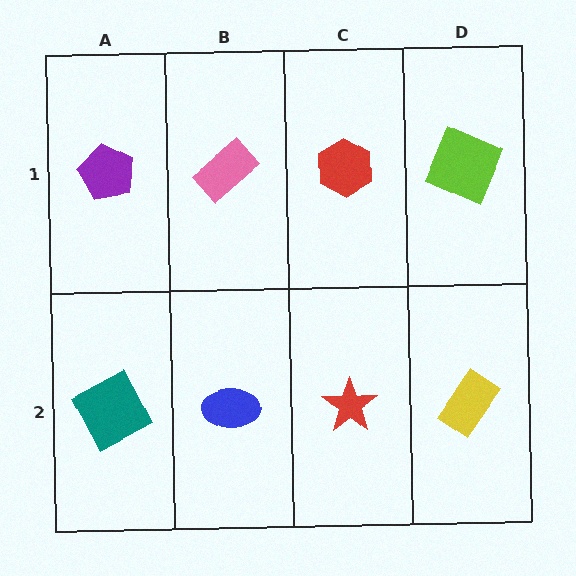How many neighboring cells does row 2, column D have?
2.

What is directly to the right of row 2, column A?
A blue ellipse.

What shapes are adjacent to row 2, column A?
A purple pentagon (row 1, column A), a blue ellipse (row 2, column B).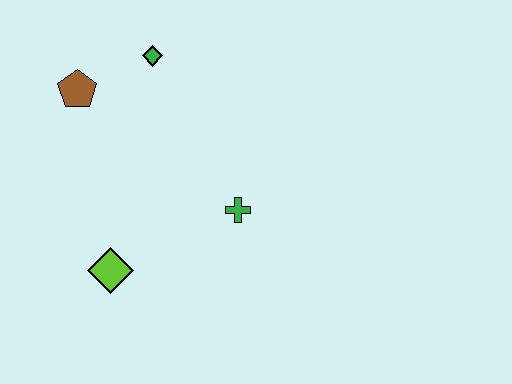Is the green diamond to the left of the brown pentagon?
No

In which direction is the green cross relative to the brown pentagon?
The green cross is to the right of the brown pentagon.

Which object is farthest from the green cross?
The brown pentagon is farthest from the green cross.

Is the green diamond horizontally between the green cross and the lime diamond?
Yes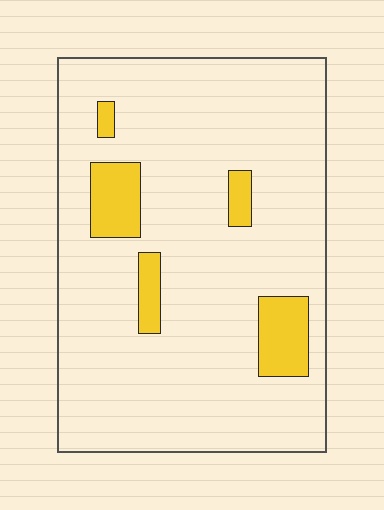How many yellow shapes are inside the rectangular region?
5.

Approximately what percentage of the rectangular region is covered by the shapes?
Approximately 10%.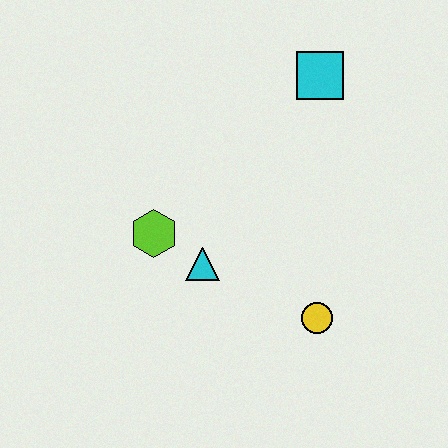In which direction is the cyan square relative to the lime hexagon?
The cyan square is to the right of the lime hexagon.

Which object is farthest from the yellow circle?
The cyan square is farthest from the yellow circle.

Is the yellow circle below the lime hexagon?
Yes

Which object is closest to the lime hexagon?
The cyan triangle is closest to the lime hexagon.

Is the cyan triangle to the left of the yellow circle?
Yes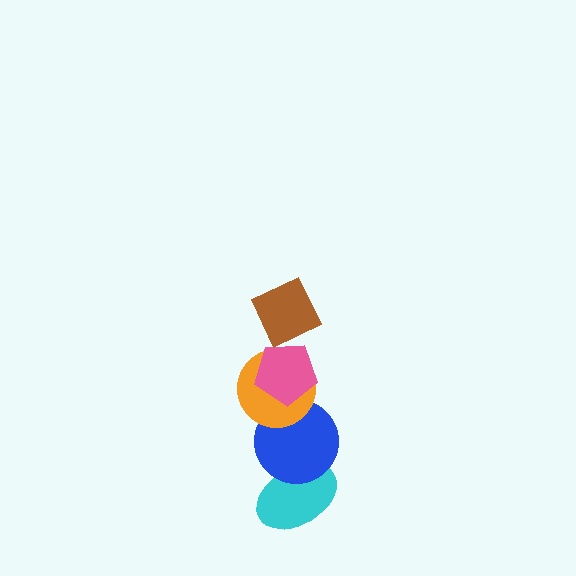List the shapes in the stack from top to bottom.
From top to bottom: the brown diamond, the pink pentagon, the orange circle, the blue circle, the cyan ellipse.